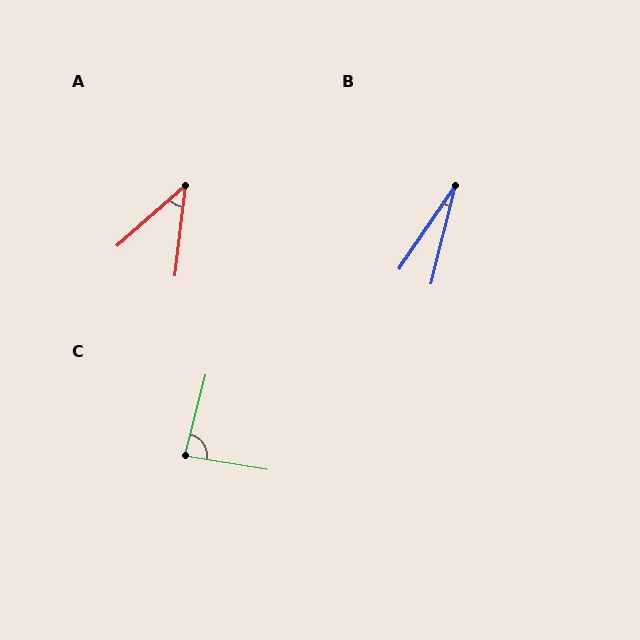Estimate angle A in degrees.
Approximately 42 degrees.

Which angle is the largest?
C, at approximately 85 degrees.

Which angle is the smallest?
B, at approximately 20 degrees.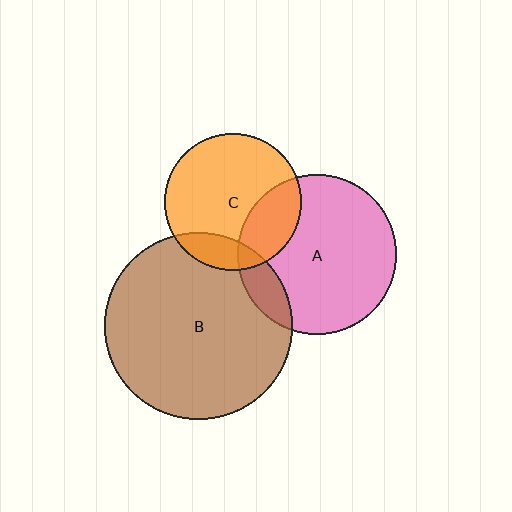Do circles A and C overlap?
Yes.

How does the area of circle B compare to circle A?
Approximately 1.4 times.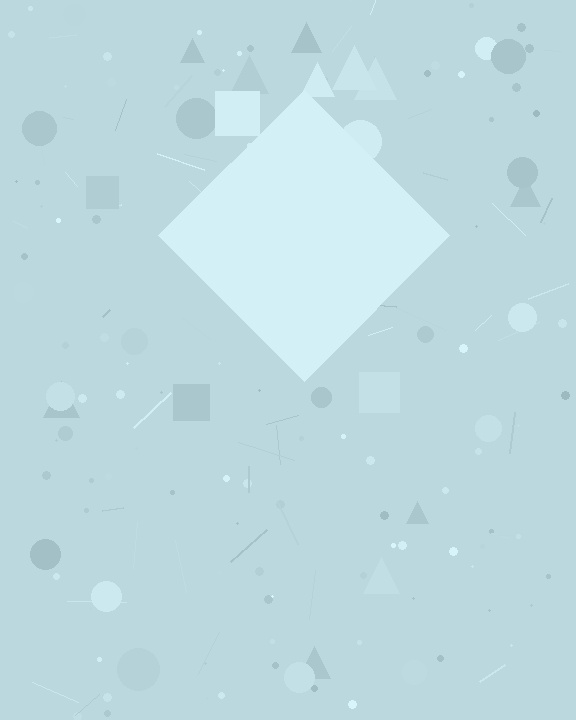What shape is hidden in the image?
A diamond is hidden in the image.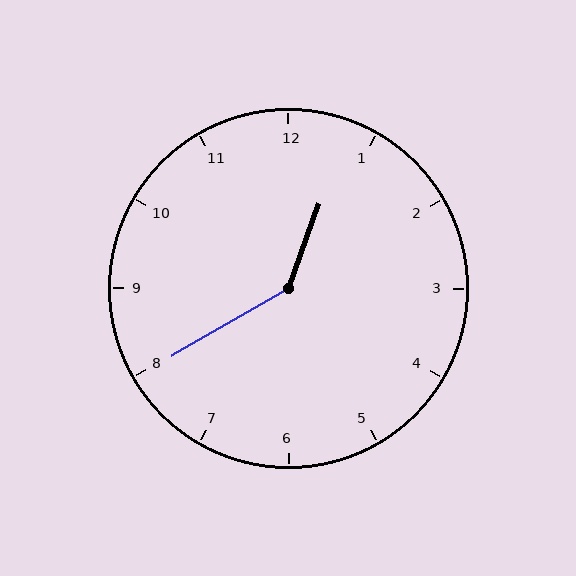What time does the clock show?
12:40.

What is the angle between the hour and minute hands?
Approximately 140 degrees.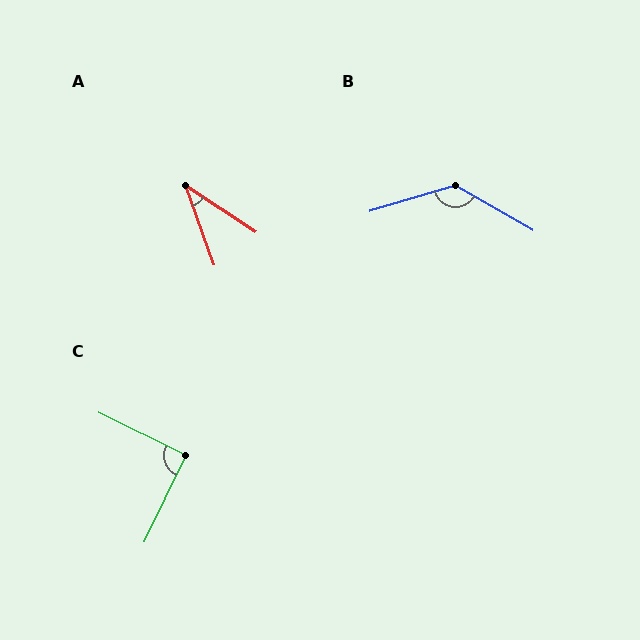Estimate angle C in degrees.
Approximately 90 degrees.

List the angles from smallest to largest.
A (37°), C (90°), B (134°).